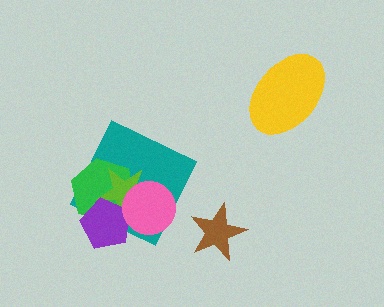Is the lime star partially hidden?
Yes, it is partially covered by another shape.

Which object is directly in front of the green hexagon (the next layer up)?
The lime star is directly in front of the green hexagon.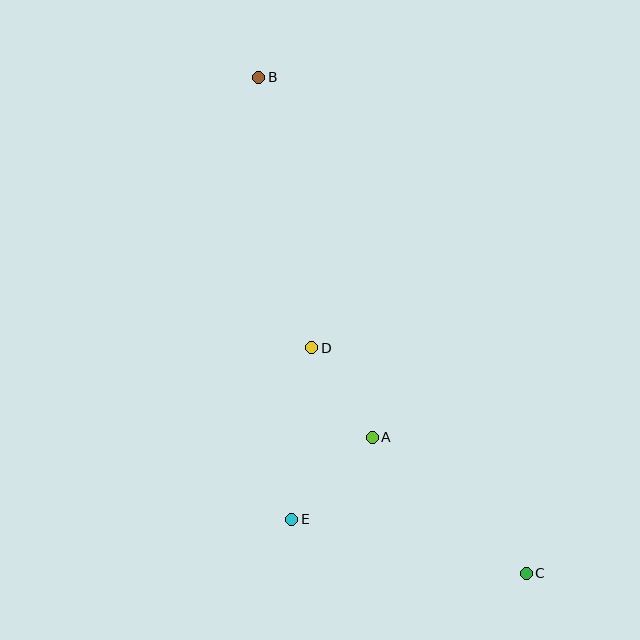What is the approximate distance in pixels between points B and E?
The distance between B and E is approximately 443 pixels.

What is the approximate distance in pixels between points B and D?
The distance between B and D is approximately 276 pixels.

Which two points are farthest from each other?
Points B and C are farthest from each other.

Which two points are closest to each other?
Points A and D are closest to each other.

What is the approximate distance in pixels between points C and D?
The distance between C and D is approximately 311 pixels.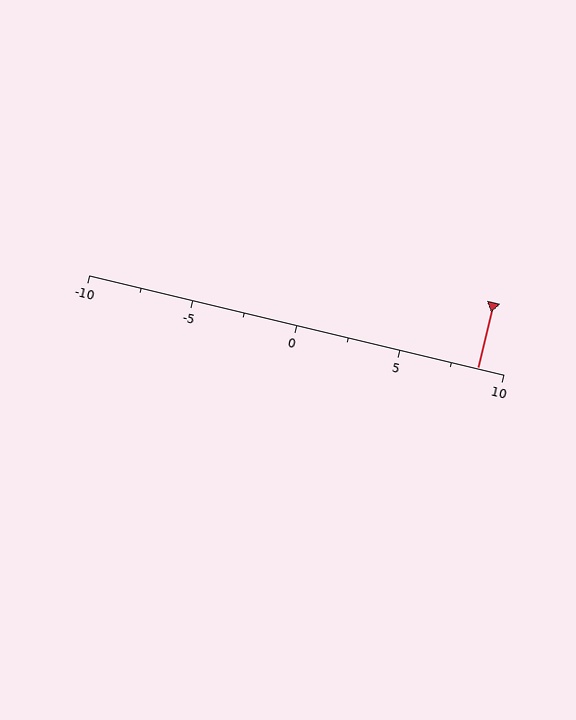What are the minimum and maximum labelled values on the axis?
The axis runs from -10 to 10.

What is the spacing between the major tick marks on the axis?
The major ticks are spaced 5 apart.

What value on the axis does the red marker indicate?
The marker indicates approximately 8.8.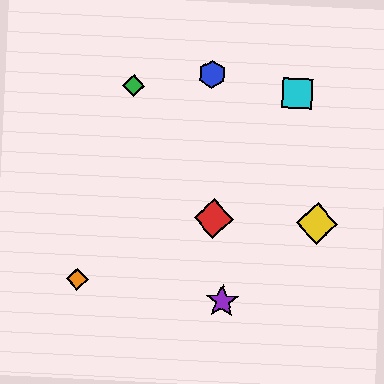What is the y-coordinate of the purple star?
The purple star is at y≈301.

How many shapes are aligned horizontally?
2 shapes (the red diamond, the yellow diamond) are aligned horizontally.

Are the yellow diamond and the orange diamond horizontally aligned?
No, the yellow diamond is at y≈223 and the orange diamond is at y≈279.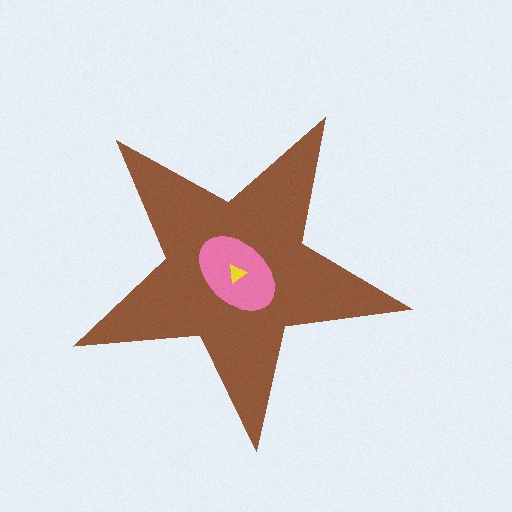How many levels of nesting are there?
3.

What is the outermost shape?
The brown star.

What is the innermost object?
The yellow triangle.